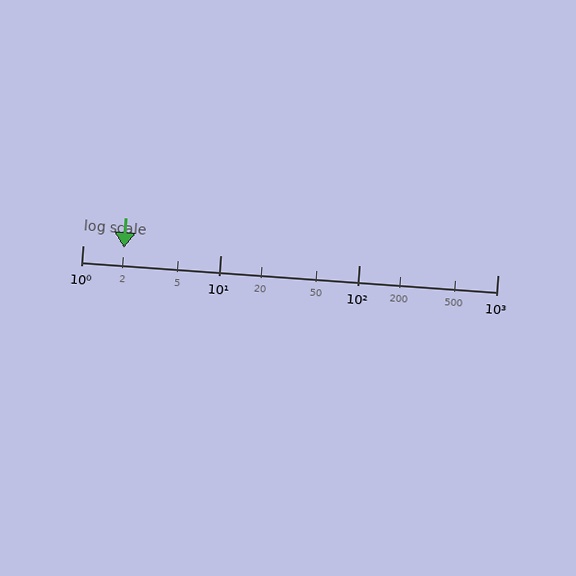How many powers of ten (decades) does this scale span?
The scale spans 3 decades, from 1 to 1000.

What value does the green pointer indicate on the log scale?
The pointer indicates approximately 2.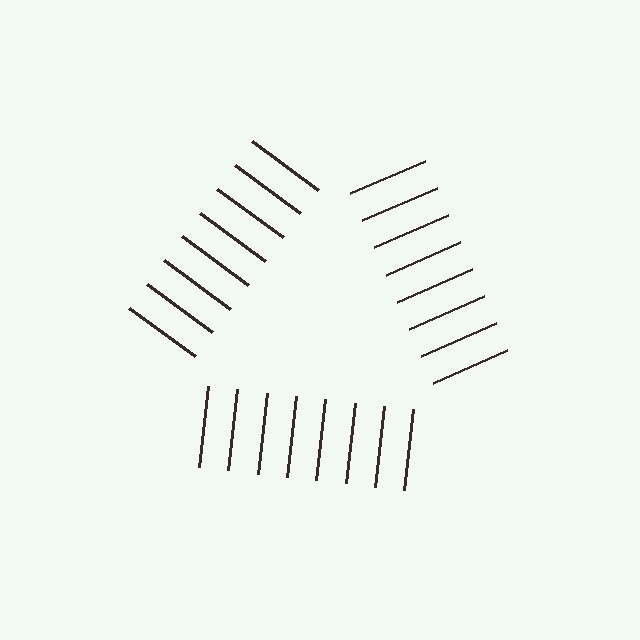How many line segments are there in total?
24 — 8 along each of the 3 edges.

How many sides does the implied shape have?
3 sides — the line-ends trace a triangle.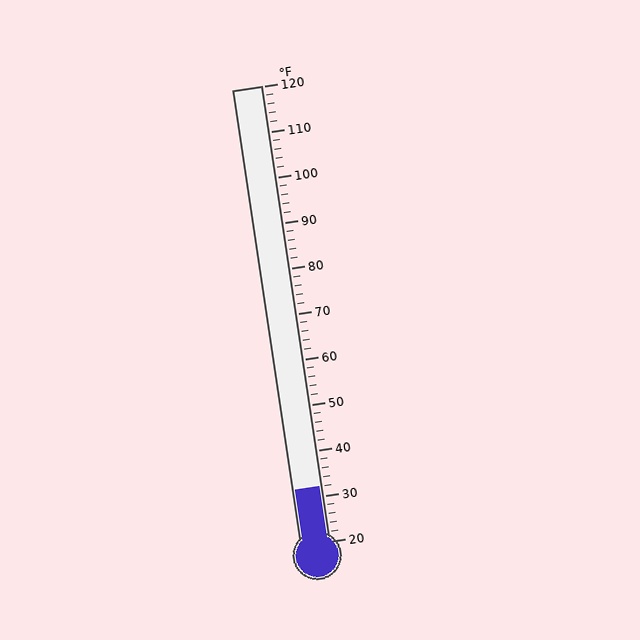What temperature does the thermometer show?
The thermometer shows approximately 32°F.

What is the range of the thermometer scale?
The thermometer scale ranges from 20°F to 120°F.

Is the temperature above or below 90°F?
The temperature is below 90°F.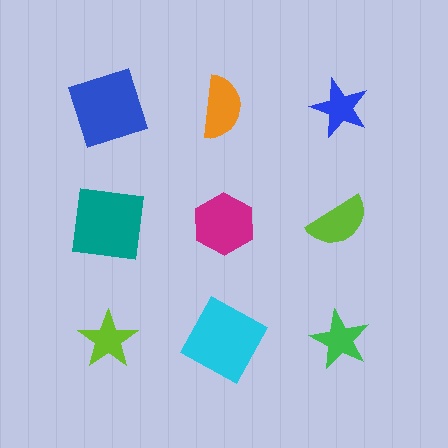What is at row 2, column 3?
A lime semicircle.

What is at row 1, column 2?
An orange semicircle.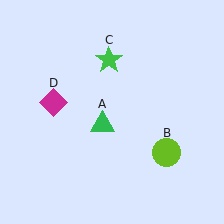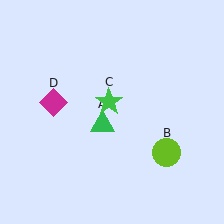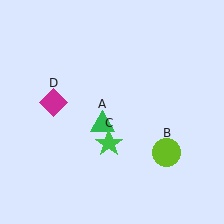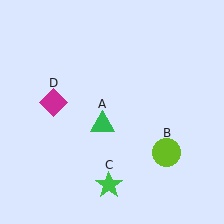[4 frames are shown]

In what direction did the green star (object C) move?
The green star (object C) moved down.